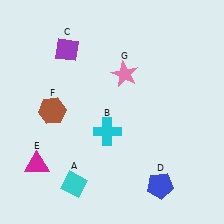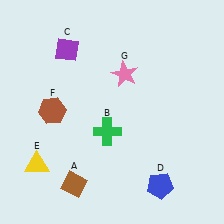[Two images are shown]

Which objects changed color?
A changed from cyan to brown. B changed from cyan to green. E changed from magenta to yellow.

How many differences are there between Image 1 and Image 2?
There are 3 differences between the two images.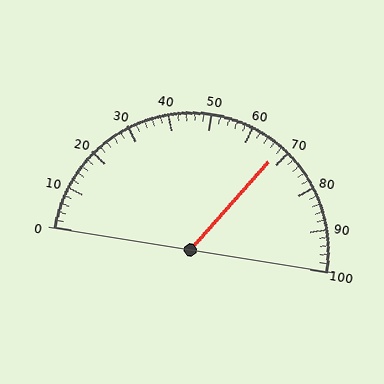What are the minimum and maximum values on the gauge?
The gauge ranges from 0 to 100.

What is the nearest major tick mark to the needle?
The nearest major tick mark is 70.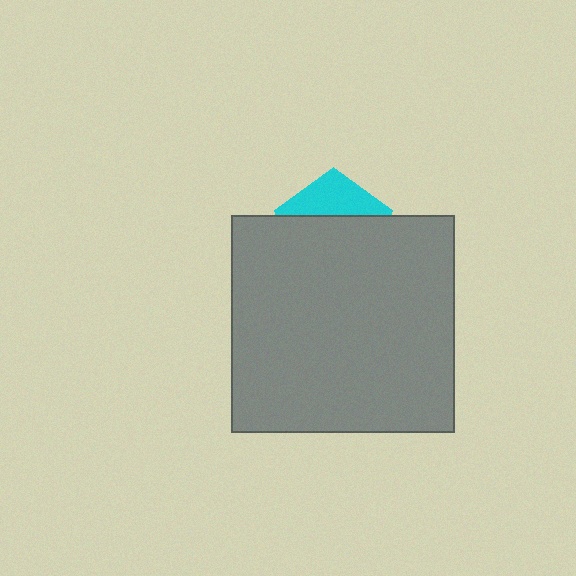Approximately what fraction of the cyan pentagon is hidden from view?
Roughly 66% of the cyan pentagon is hidden behind the gray rectangle.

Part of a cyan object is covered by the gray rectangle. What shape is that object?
It is a pentagon.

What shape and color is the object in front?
The object in front is a gray rectangle.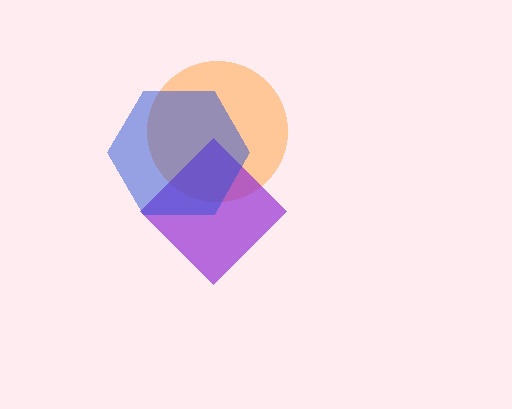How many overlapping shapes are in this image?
There are 3 overlapping shapes in the image.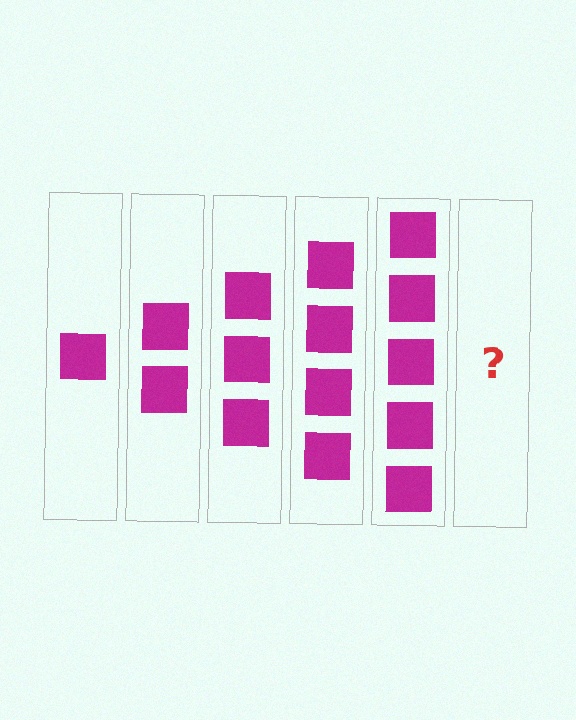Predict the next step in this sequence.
The next step is 6 squares.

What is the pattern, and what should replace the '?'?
The pattern is that each step adds one more square. The '?' should be 6 squares.